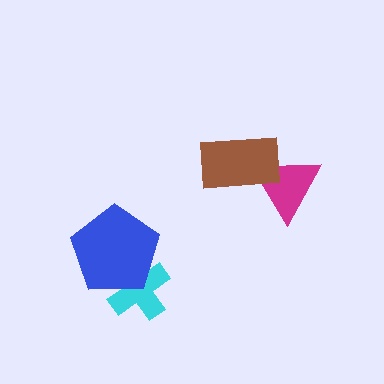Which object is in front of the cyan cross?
The blue pentagon is in front of the cyan cross.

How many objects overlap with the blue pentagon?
1 object overlaps with the blue pentagon.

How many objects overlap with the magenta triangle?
1 object overlaps with the magenta triangle.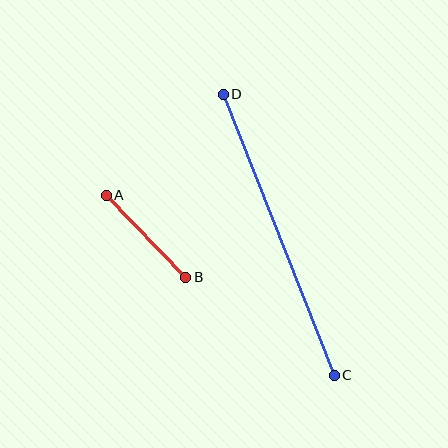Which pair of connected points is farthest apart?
Points C and D are farthest apart.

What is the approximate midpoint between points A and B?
The midpoint is at approximately (146, 236) pixels.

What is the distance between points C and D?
The distance is approximately 302 pixels.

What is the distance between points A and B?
The distance is approximately 114 pixels.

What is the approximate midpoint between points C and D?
The midpoint is at approximately (279, 235) pixels.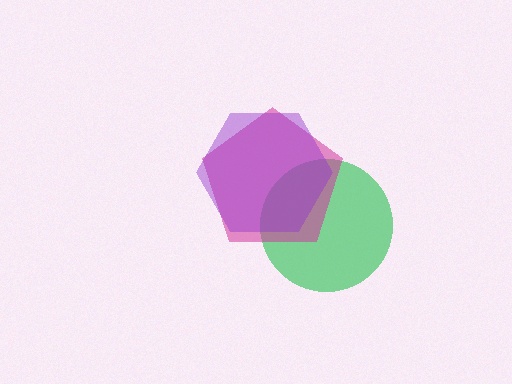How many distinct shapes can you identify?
There are 3 distinct shapes: a green circle, a magenta pentagon, a purple hexagon.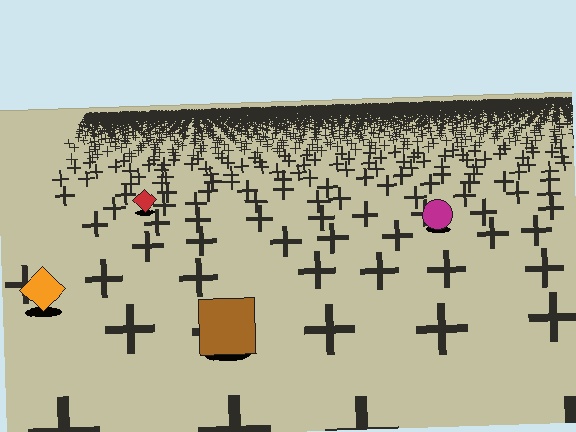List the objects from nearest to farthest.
From nearest to farthest: the brown square, the orange diamond, the magenta circle, the red diamond.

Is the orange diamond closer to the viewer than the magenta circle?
Yes. The orange diamond is closer — you can tell from the texture gradient: the ground texture is coarser near it.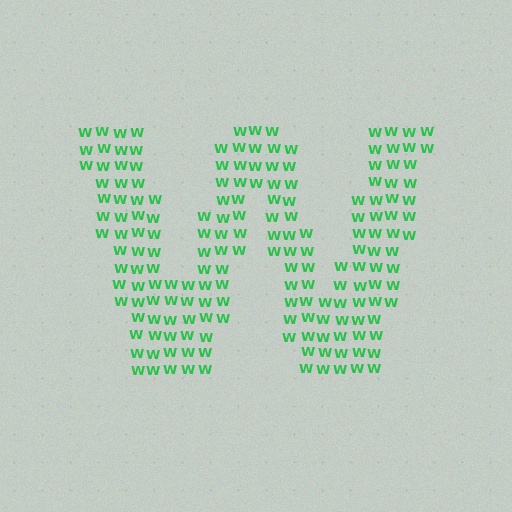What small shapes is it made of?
It is made of small letter W's.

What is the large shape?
The large shape is the letter W.